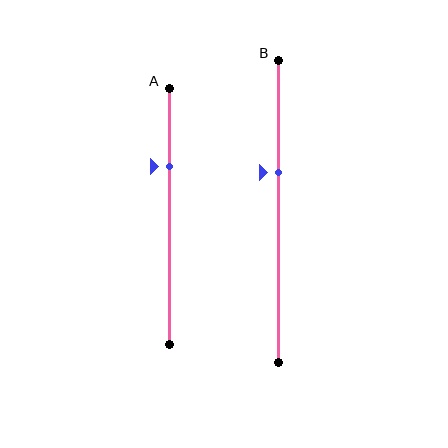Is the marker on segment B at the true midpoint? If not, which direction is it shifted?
No, the marker on segment B is shifted upward by about 13% of the segment length.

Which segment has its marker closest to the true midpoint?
Segment B has its marker closest to the true midpoint.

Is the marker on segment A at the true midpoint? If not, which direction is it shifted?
No, the marker on segment A is shifted upward by about 19% of the segment length.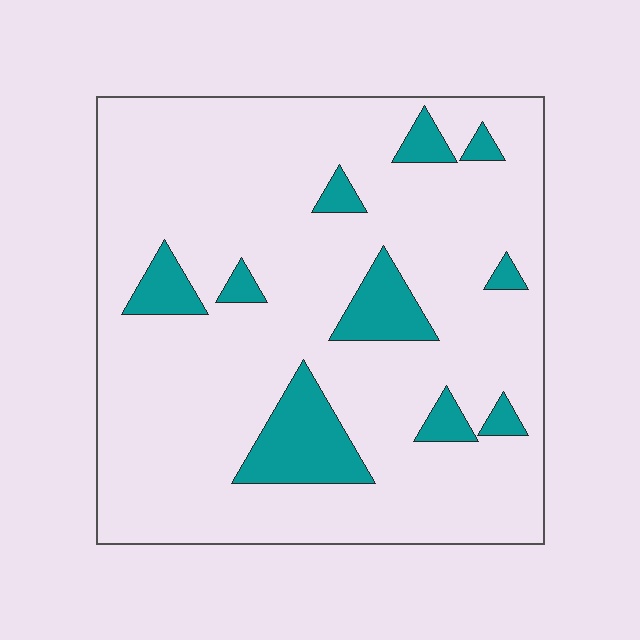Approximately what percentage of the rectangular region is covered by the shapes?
Approximately 15%.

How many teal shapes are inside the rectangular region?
10.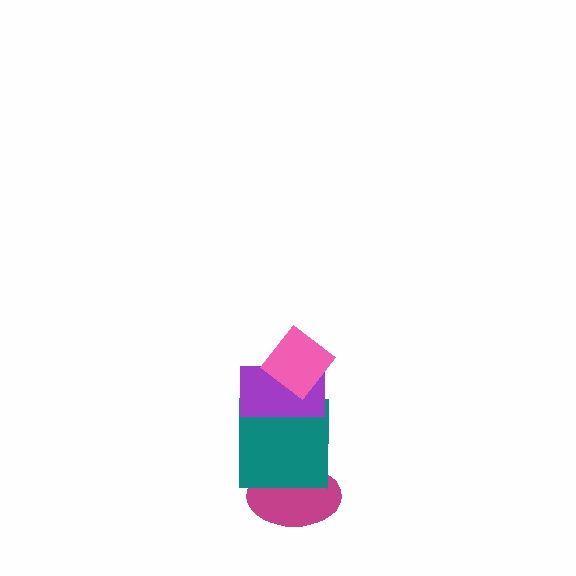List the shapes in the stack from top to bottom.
From top to bottom: the pink diamond, the purple rectangle, the teal square, the magenta ellipse.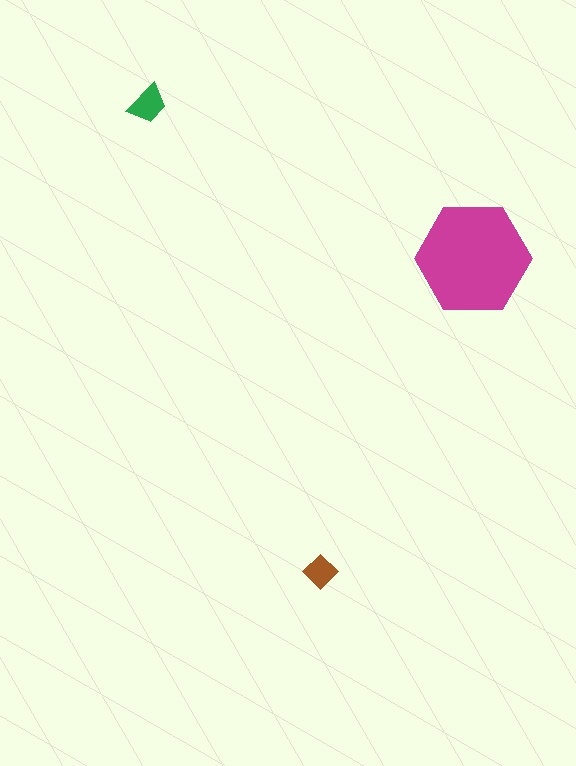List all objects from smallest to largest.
The brown diamond, the green trapezoid, the magenta hexagon.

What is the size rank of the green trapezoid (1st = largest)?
2nd.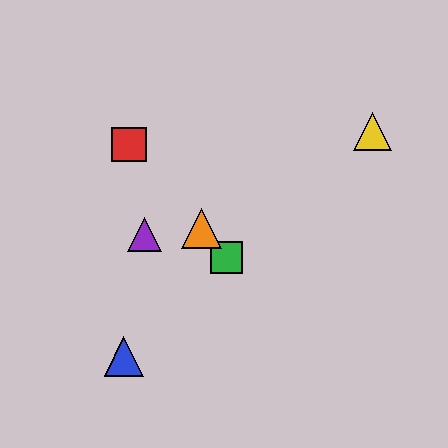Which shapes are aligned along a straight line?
The red square, the green square, the orange triangle are aligned along a straight line.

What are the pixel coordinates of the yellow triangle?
The yellow triangle is at (373, 131).